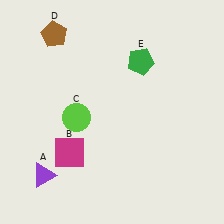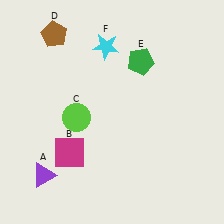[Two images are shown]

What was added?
A cyan star (F) was added in Image 2.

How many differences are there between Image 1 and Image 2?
There is 1 difference between the two images.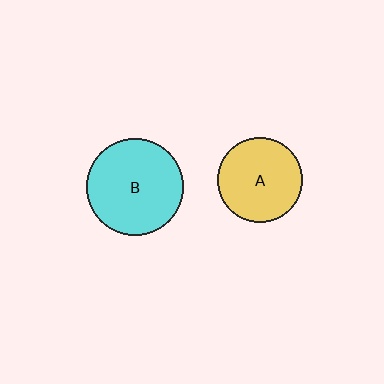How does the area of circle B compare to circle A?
Approximately 1.3 times.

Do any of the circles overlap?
No, none of the circles overlap.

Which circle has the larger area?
Circle B (cyan).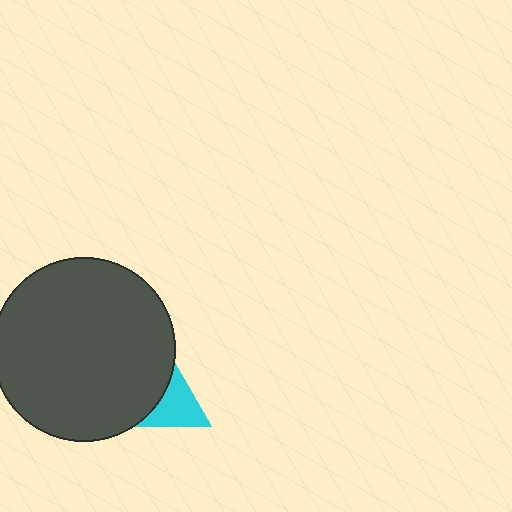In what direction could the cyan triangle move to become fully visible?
The cyan triangle could move right. That would shift it out from behind the dark gray circle entirely.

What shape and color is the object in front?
The object in front is a dark gray circle.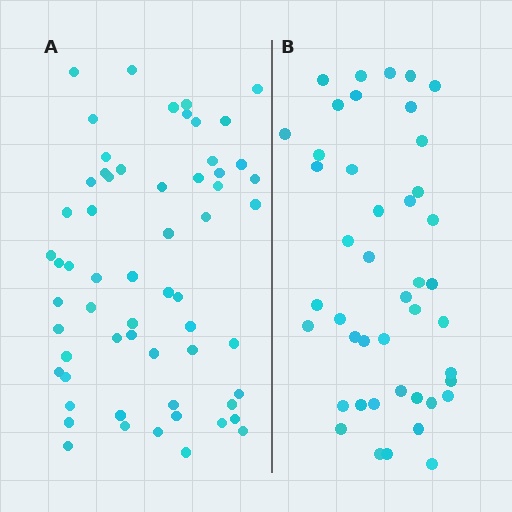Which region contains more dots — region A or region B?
Region A (the left region) has more dots.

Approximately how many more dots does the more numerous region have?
Region A has approximately 15 more dots than region B.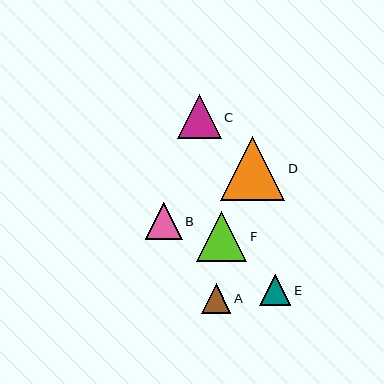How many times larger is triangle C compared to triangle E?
Triangle C is approximately 1.4 times the size of triangle E.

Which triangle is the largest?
Triangle D is the largest with a size of approximately 64 pixels.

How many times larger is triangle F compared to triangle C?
Triangle F is approximately 1.1 times the size of triangle C.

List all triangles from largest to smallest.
From largest to smallest: D, F, C, B, E, A.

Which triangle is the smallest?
Triangle A is the smallest with a size of approximately 29 pixels.